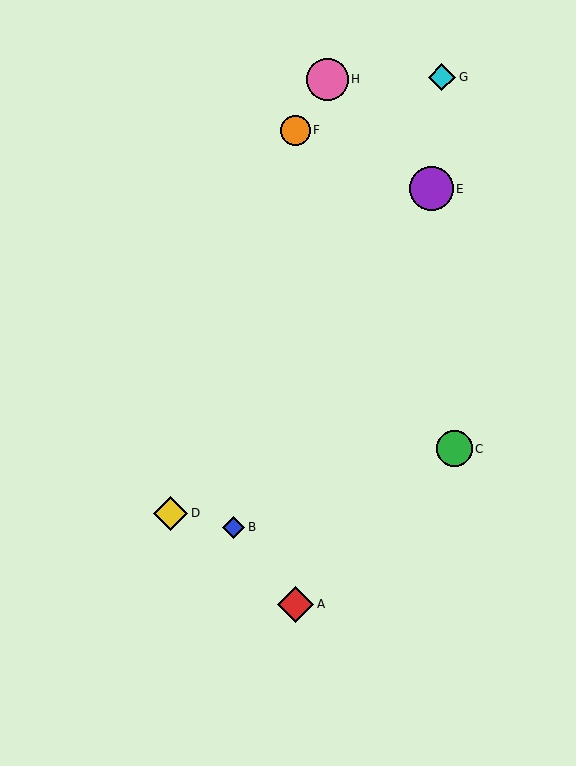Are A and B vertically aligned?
No, A is at x≈295 and B is at x≈234.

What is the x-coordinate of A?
Object A is at x≈295.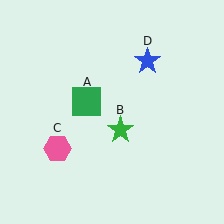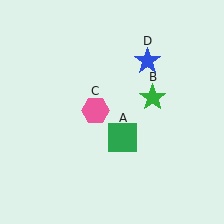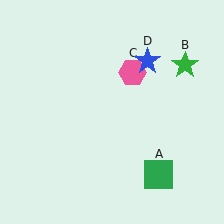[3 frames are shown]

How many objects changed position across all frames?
3 objects changed position: green square (object A), green star (object B), pink hexagon (object C).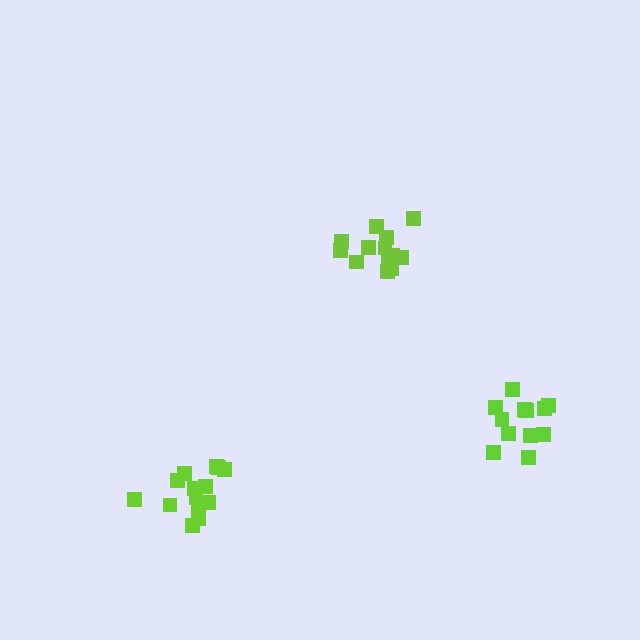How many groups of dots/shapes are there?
There are 3 groups.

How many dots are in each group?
Group 1: 13 dots, Group 2: 14 dots, Group 3: 13 dots (40 total).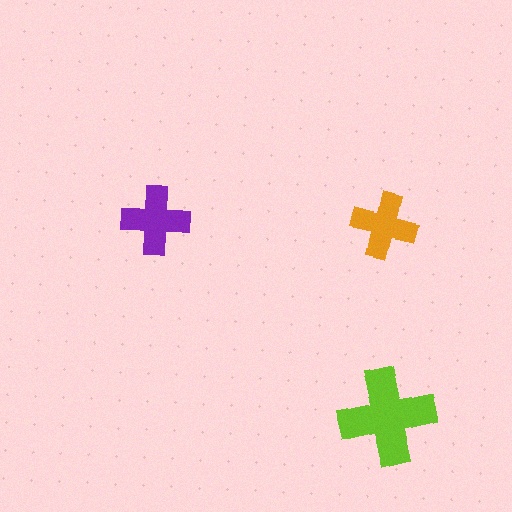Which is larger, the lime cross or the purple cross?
The lime one.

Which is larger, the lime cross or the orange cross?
The lime one.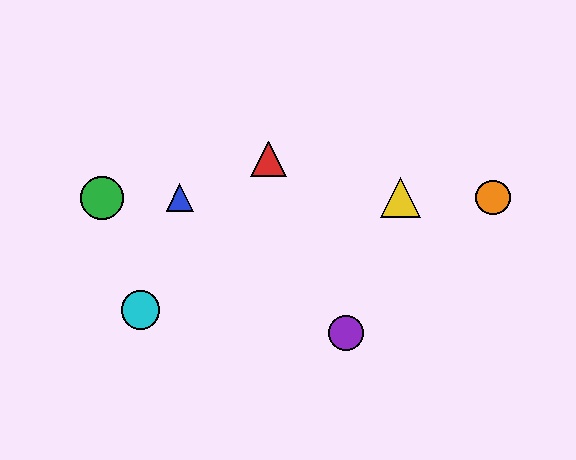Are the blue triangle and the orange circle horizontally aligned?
Yes, both are at y≈198.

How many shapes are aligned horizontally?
4 shapes (the blue triangle, the green circle, the yellow triangle, the orange circle) are aligned horizontally.